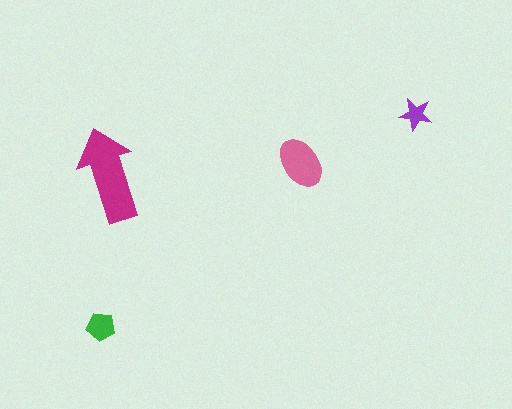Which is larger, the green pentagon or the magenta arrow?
The magenta arrow.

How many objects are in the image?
There are 4 objects in the image.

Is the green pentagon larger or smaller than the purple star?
Larger.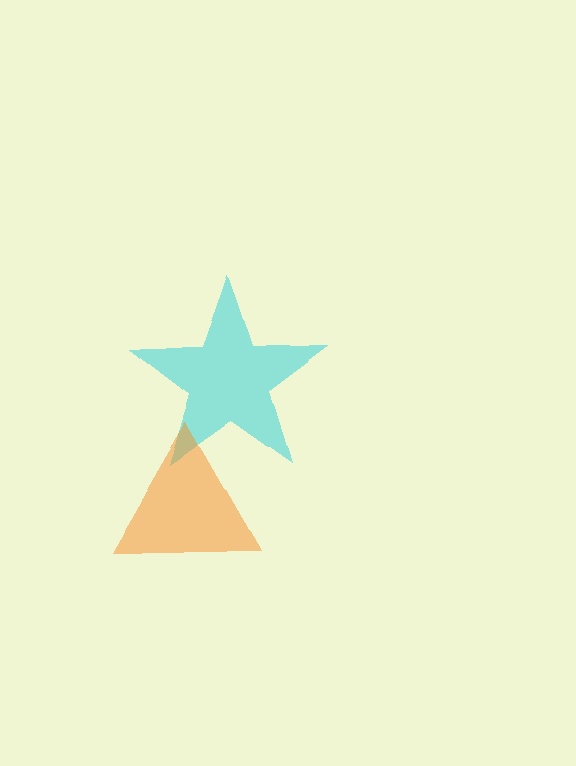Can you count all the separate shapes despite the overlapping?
Yes, there are 2 separate shapes.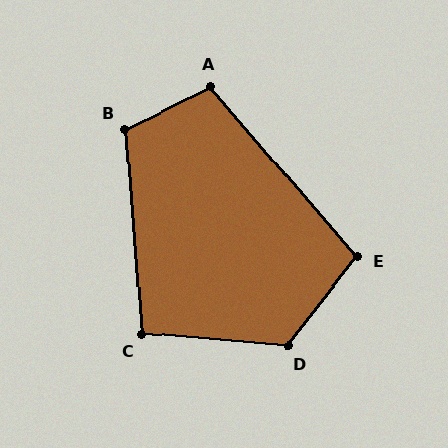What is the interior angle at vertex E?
Approximately 101 degrees (obtuse).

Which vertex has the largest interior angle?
D, at approximately 124 degrees.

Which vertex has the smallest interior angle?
C, at approximately 99 degrees.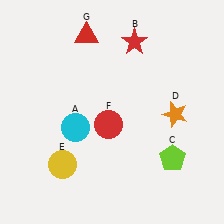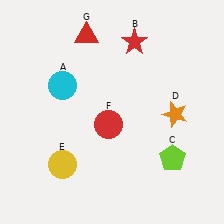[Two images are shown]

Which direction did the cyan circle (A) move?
The cyan circle (A) moved up.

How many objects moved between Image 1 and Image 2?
1 object moved between the two images.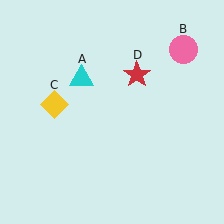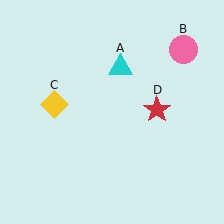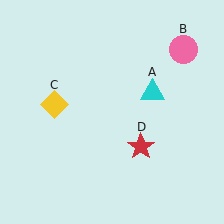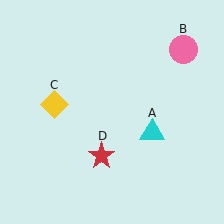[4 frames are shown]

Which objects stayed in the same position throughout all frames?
Pink circle (object B) and yellow diamond (object C) remained stationary.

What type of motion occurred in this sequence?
The cyan triangle (object A), red star (object D) rotated clockwise around the center of the scene.